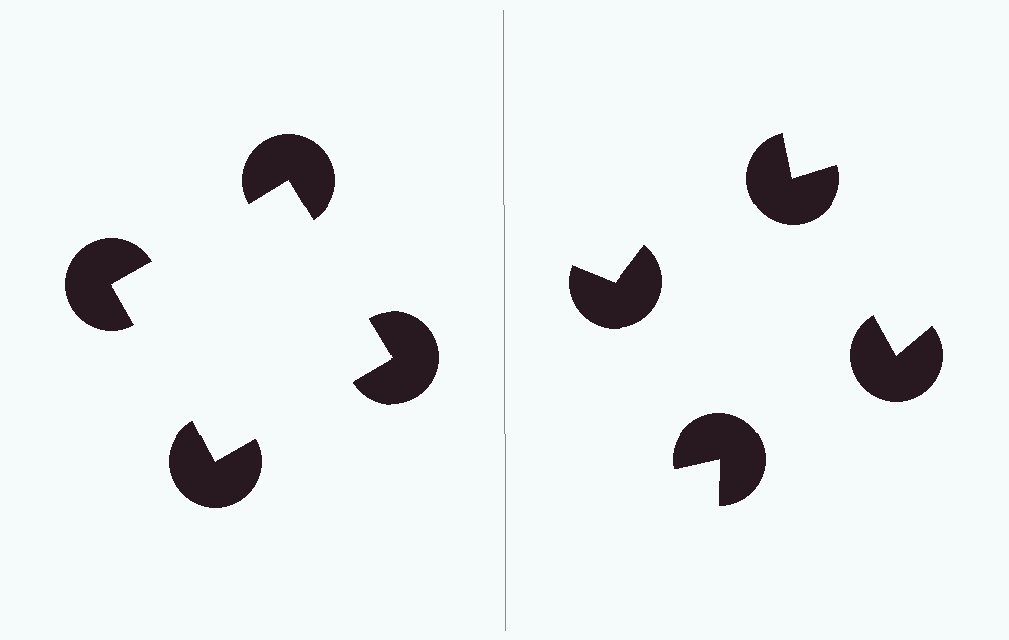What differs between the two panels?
The pac-man discs are positioned identically on both sides; only the wedge orientations differ. On the left they align to a square; on the right they are misaligned.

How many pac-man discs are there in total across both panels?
8 — 4 on each side.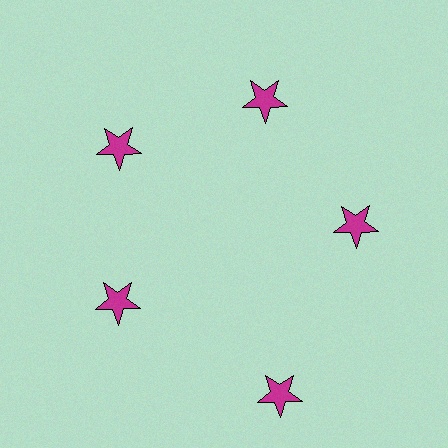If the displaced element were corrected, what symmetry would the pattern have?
It would have 5-fold rotational symmetry — the pattern would map onto itself every 72 degrees.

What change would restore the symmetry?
The symmetry would be restored by moving it inward, back onto the ring so that all 5 stars sit at equal angles and equal distance from the center.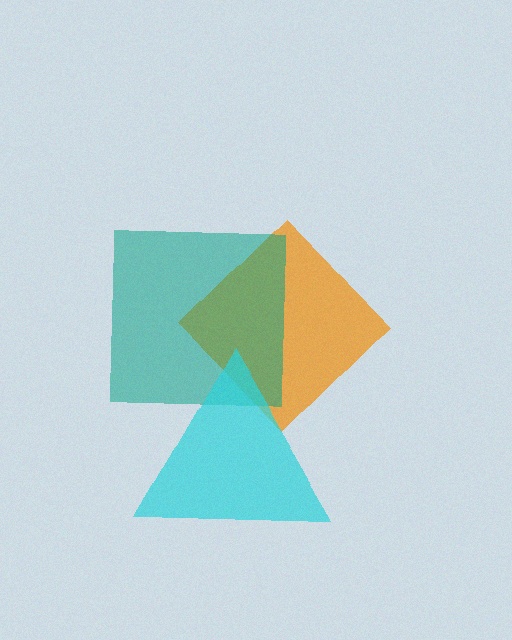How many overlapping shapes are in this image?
There are 3 overlapping shapes in the image.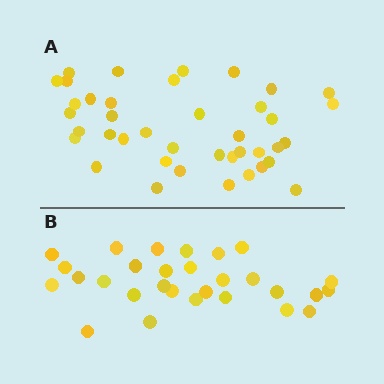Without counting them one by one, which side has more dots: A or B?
Region A (the top region) has more dots.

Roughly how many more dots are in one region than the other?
Region A has roughly 12 or so more dots than region B.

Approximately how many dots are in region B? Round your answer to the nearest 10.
About 30 dots. (The exact count is 29, which rounds to 30.)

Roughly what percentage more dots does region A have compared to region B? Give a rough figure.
About 40% more.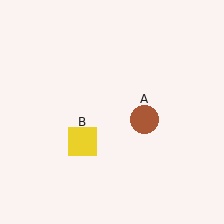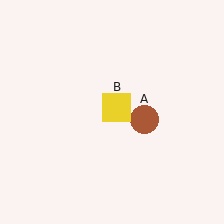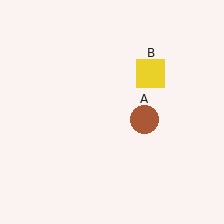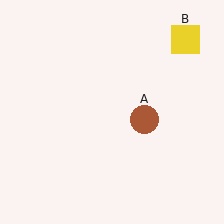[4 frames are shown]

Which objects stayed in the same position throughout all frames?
Brown circle (object A) remained stationary.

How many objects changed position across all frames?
1 object changed position: yellow square (object B).